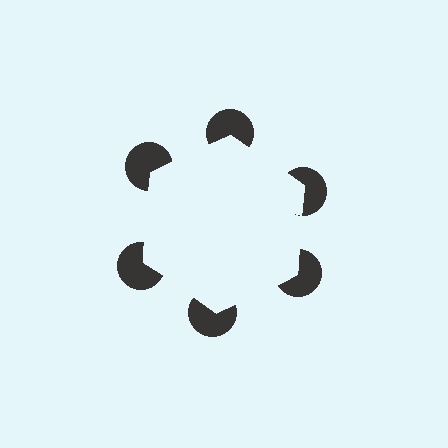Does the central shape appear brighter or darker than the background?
It typically appears slightly brighter than the background, even though no actual brightness change is drawn.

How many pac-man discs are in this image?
There are 6 — one at each vertex of the illusory hexagon.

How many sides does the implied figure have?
6 sides.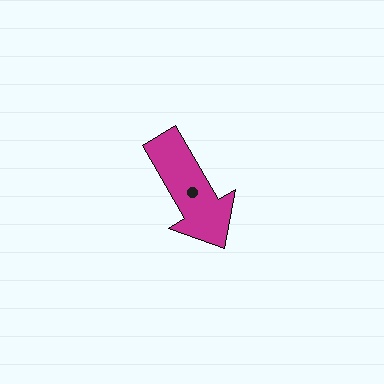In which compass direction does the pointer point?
Southeast.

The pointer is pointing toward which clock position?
Roughly 5 o'clock.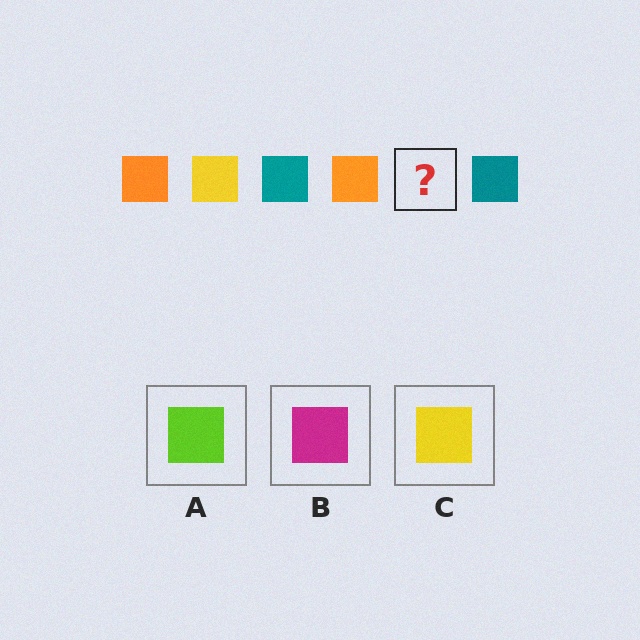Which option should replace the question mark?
Option C.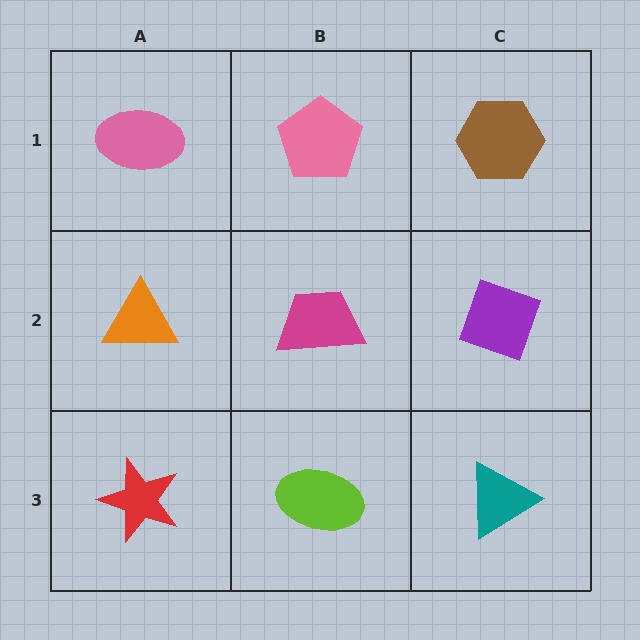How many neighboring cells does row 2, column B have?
4.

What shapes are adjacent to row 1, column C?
A purple diamond (row 2, column C), a pink pentagon (row 1, column B).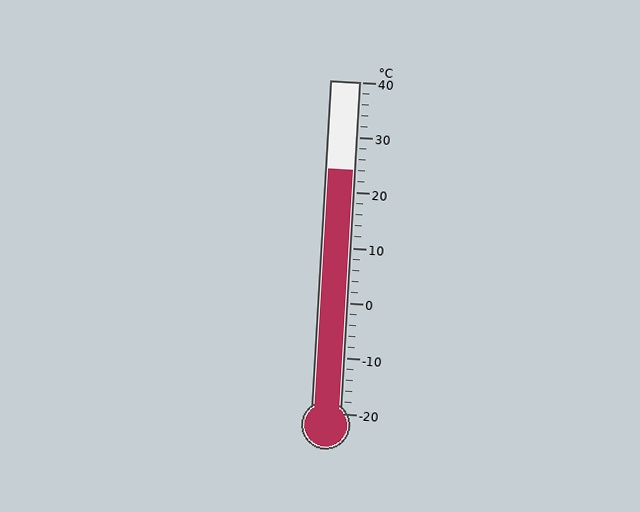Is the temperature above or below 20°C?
The temperature is above 20°C.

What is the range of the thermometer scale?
The thermometer scale ranges from -20°C to 40°C.